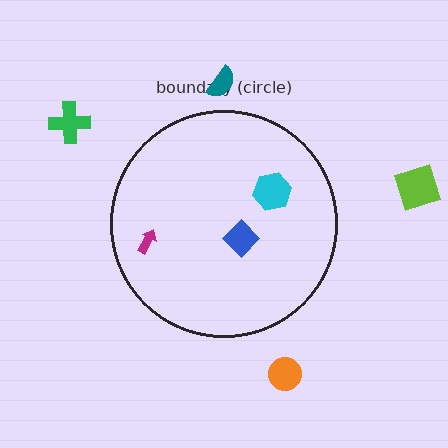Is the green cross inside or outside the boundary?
Outside.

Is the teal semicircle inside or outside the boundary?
Outside.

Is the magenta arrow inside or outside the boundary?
Inside.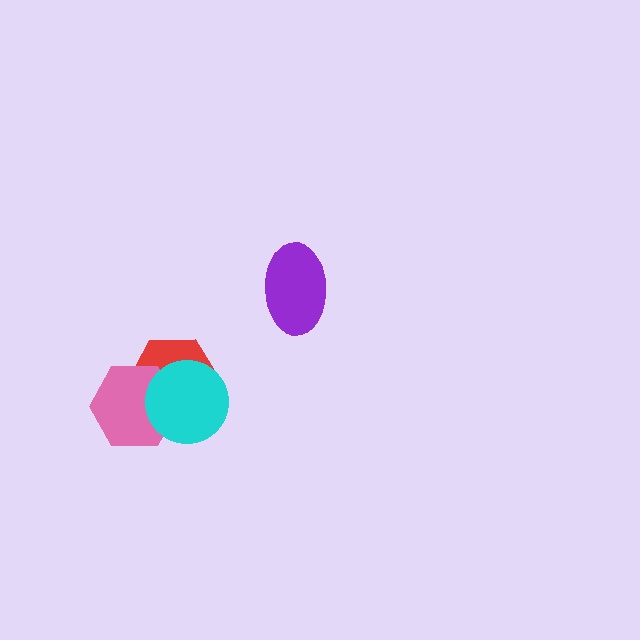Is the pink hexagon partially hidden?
Yes, it is partially covered by another shape.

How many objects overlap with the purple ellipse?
0 objects overlap with the purple ellipse.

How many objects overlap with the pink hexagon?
2 objects overlap with the pink hexagon.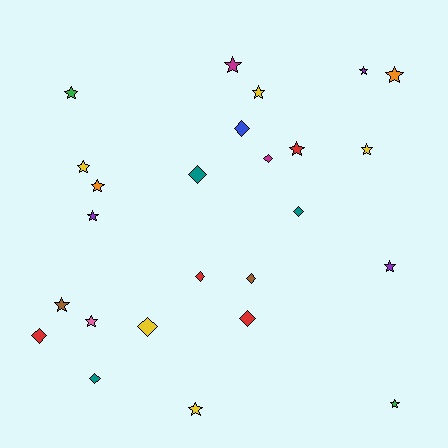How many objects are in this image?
There are 25 objects.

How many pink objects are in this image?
There is 1 pink object.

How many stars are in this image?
There are 15 stars.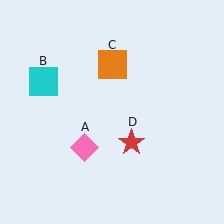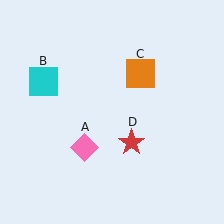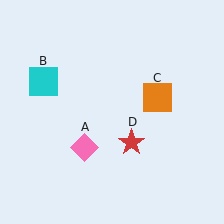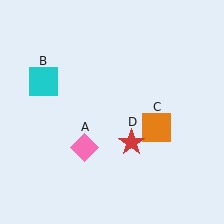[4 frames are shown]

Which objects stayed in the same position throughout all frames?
Pink diamond (object A) and cyan square (object B) and red star (object D) remained stationary.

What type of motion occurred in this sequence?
The orange square (object C) rotated clockwise around the center of the scene.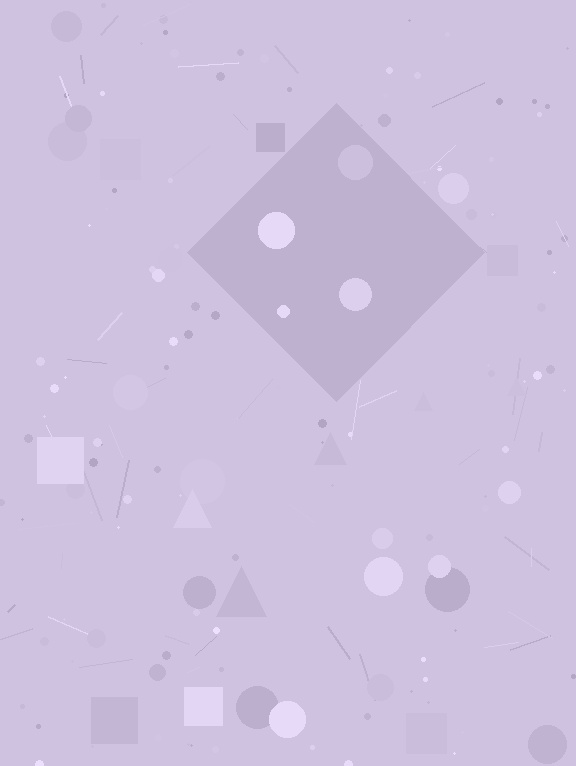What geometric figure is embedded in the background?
A diamond is embedded in the background.